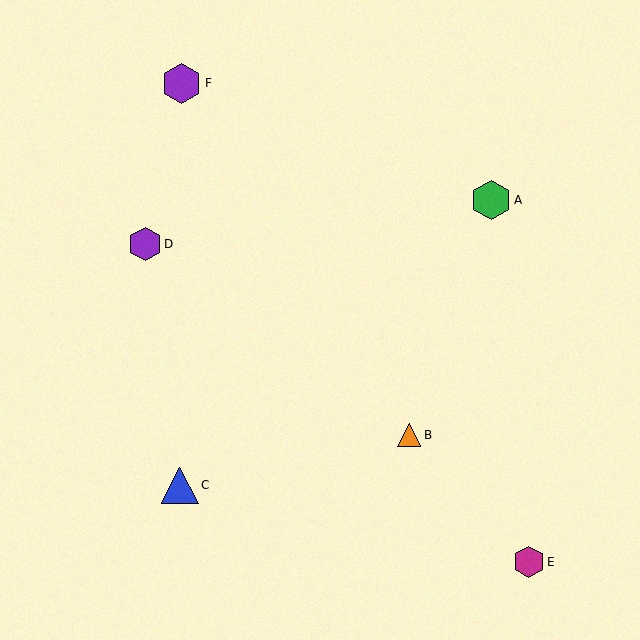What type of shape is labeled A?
Shape A is a green hexagon.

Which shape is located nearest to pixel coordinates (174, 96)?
The purple hexagon (labeled F) at (182, 83) is nearest to that location.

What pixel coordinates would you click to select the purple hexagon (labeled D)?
Click at (145, 244) to select the purple hexagon D.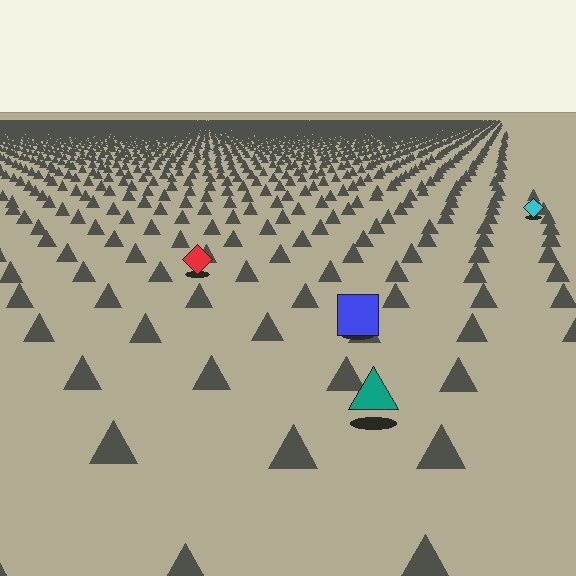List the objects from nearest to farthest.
From nearest to farthest: the teal triangle, the blue square, the red diamond, the cyan diamond.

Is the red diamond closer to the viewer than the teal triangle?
No. The teal triangle is closer — you can tell from the texture gradient: the ground texture is coarser near it.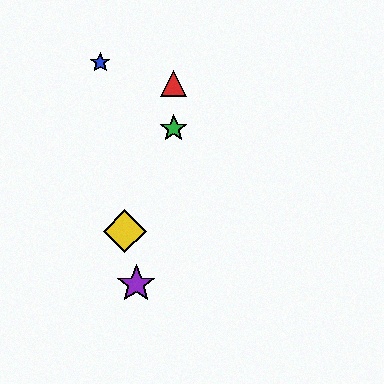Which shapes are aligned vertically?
The red triangle, the green star are aligned vertically.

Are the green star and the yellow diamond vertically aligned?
No, the green star is at x≈174 and the yellow diamond is at x≈125.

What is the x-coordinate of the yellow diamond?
The yellow diamond is at x≈125.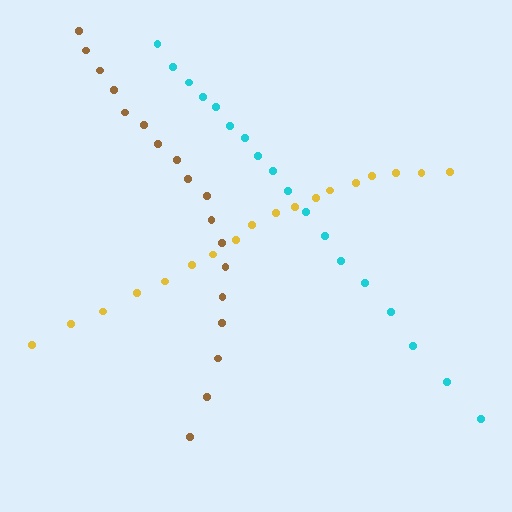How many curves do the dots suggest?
There are 3 distinct paths.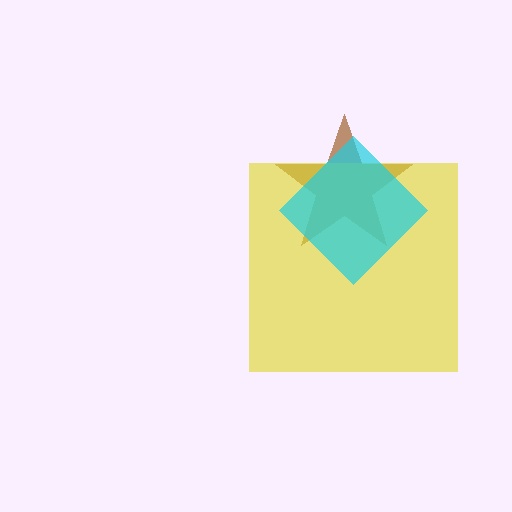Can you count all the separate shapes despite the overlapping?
Yes, there are 3 separate shapes.